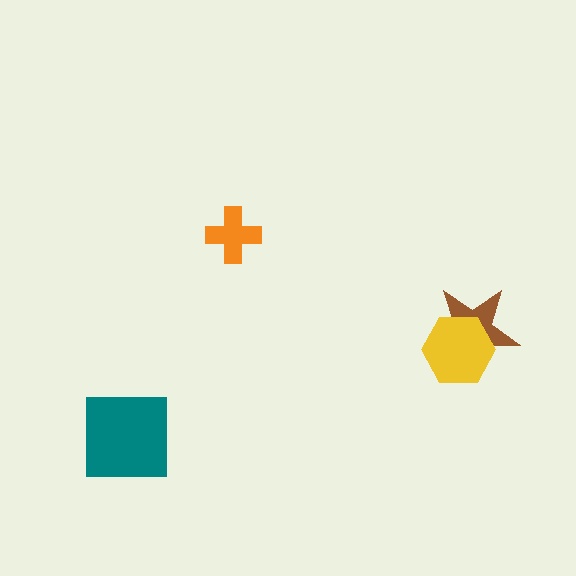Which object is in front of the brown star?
The yellow hexagon is in front of the brown star.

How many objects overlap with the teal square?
0 objects overlap with the teal square.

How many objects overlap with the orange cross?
0 objects overlap with the orange cross.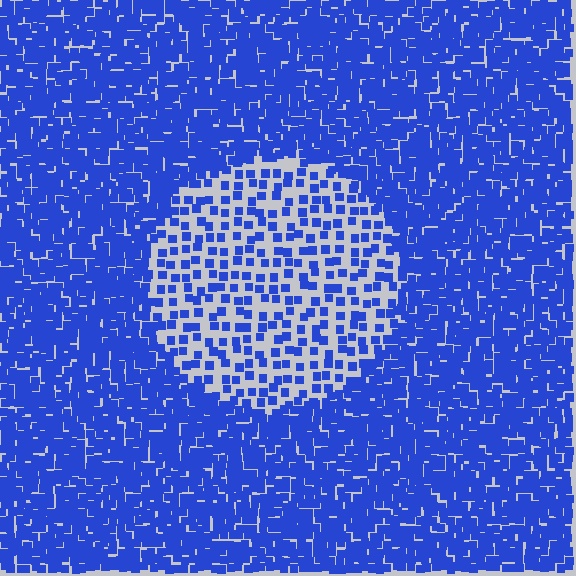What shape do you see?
I see a circle.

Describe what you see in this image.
The image contains small blue elements arranged at two different densities. A circle-shaped region is visible where the elements are less densely packed than the surrounding area.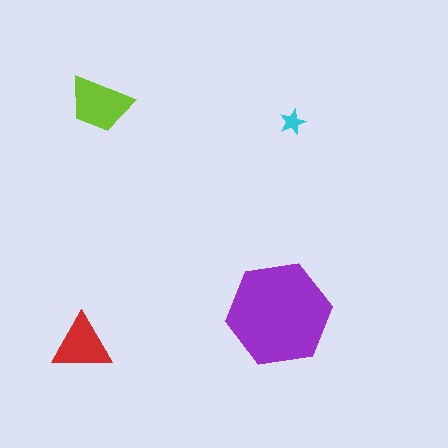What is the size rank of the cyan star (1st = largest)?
4th.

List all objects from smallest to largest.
The cyan star, the red triangle, the lime trapezoid, the purple hexagon.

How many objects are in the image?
There are 4 objects in the image.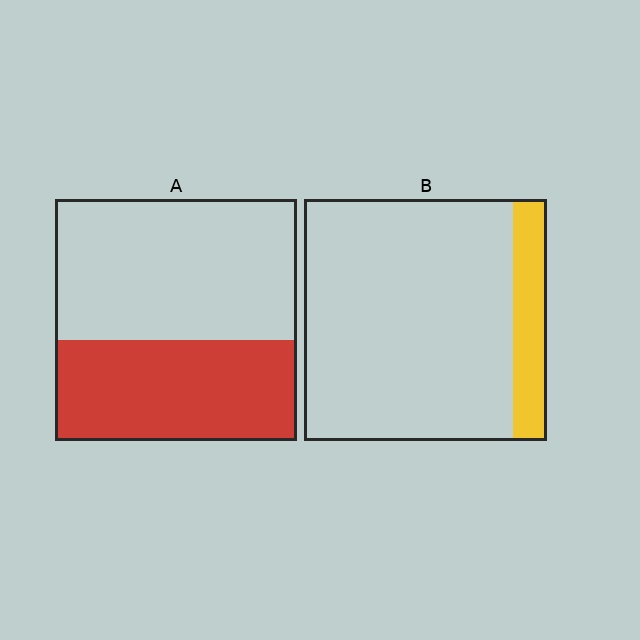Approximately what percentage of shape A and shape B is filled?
A is approximately 40% and B is approximately 15%.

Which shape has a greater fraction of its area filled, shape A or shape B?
Shape A.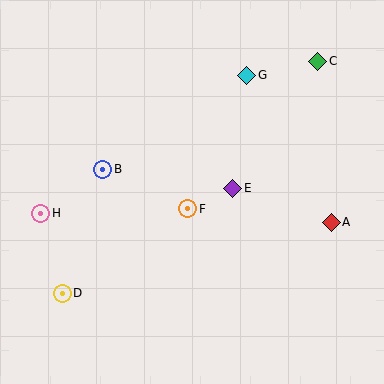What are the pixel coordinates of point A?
Point A is at (331, 222).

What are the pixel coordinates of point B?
Point B is at (103, 169).